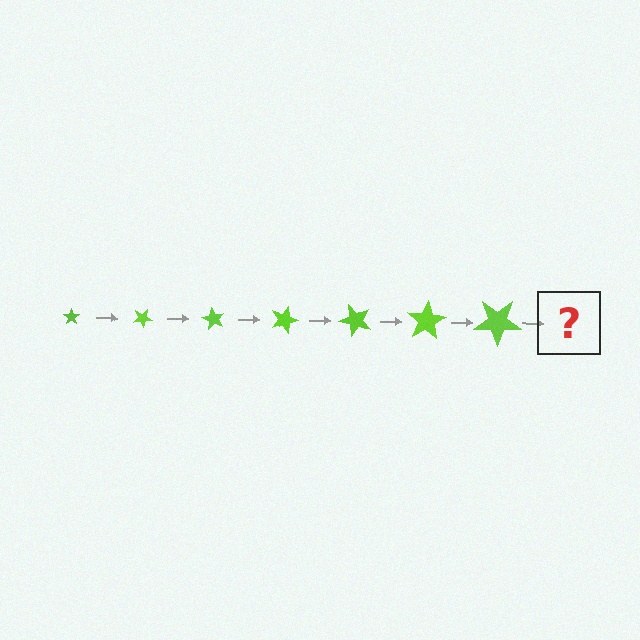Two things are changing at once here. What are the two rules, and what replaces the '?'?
The two rules are that the star grows larger each step and it rotates 30 degrees each step. The '?' should be a star, larger than the previous one and rotated 210 degrees from the start.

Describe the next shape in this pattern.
It should be a star, larger than the previous one and rotated 210 degrees from the start.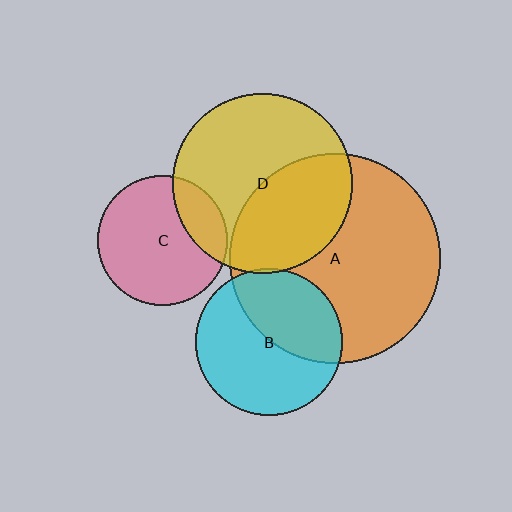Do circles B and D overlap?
Yes.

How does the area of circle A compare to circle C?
Approximately 2.6 times.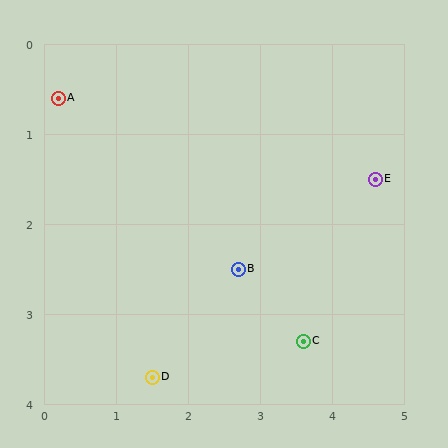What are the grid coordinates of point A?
Point A is at approximately (0.2, 0.6).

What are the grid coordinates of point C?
Point C is at approximately (3.6, 3.3).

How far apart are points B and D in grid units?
Points B and D are about 1.7 grid units apart.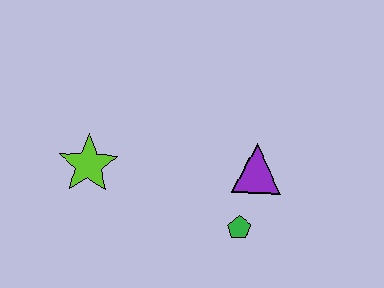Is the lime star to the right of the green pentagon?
No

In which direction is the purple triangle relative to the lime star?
The purple triangle is to the right of the lime star.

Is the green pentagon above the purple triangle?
No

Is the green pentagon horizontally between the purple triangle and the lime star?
Yes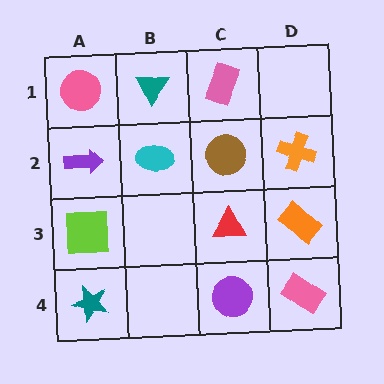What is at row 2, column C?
A brown circle.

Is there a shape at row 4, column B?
No, that cell is empty.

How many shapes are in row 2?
4 shapes.